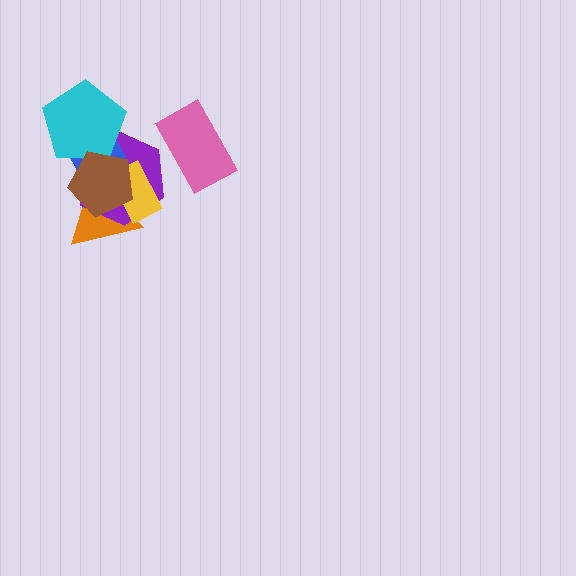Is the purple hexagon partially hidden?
Yes, it is partially covered by another shape.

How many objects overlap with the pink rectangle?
0 objects overlap with the pink rectangle.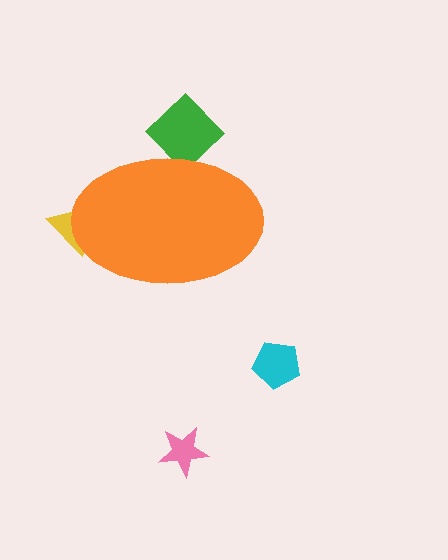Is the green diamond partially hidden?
Yes, the green diamond is partially hidden behind the orange ellipse.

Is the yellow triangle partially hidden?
Yes, the yellow triangle is partially hidden behind the orange ellipse.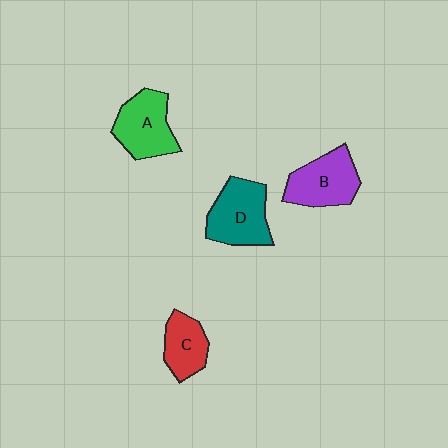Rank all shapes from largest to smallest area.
From largest to smallest: D (teal), B (purple), A (green), C (red).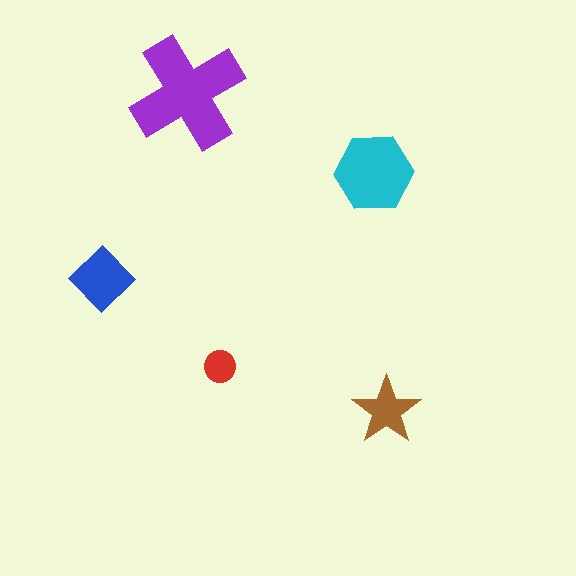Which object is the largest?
The purple cross.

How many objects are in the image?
There are 5 objects in the image.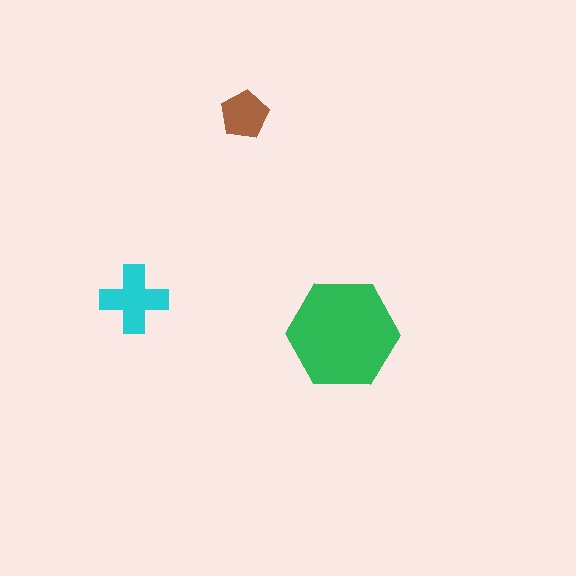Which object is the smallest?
The brown pentagon.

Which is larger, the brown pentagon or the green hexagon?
The green hexagon.